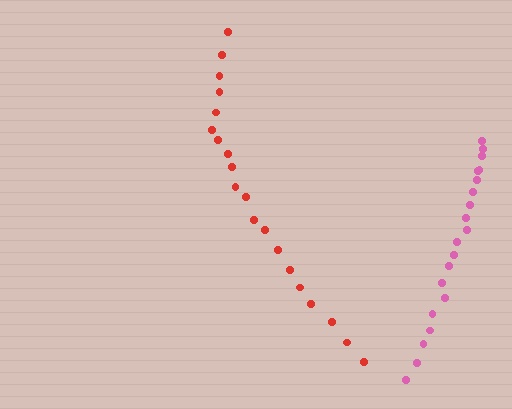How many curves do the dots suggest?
There are 2 distinct paths.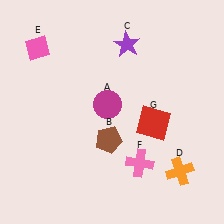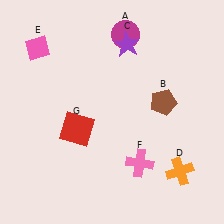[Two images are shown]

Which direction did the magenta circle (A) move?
The magenta circle (A) moved up.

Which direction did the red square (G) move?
The red square (G) moved left.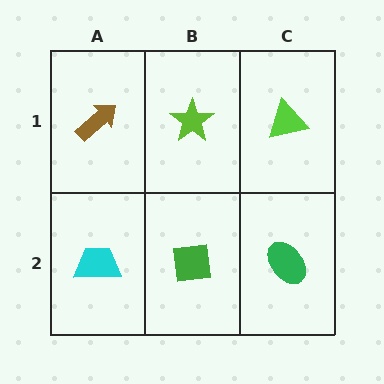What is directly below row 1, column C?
A green ellipse.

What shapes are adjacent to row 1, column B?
A green square (row 2, column B), a brown arrow (row 1, column A), a lime triangle (row 1, column C).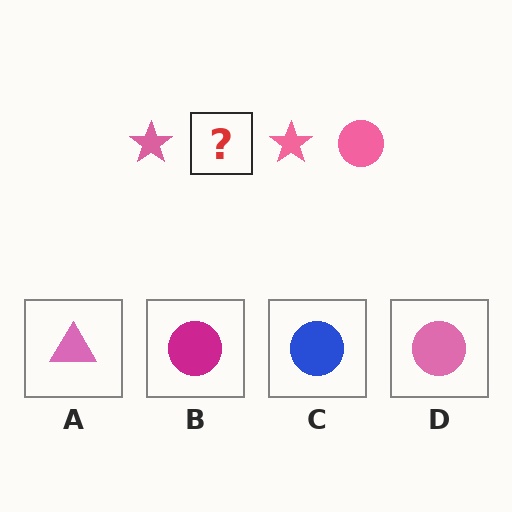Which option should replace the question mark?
Option D.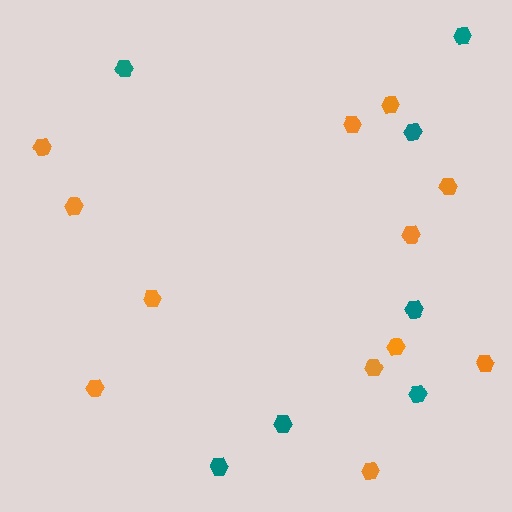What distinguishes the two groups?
There are 2 groups: one group of teal hexagons (7) and one group of orange hexagons (12).